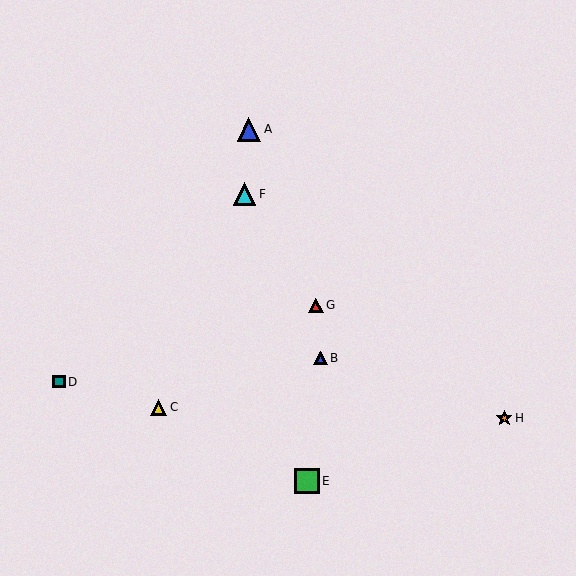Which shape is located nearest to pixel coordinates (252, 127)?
The blue triangle (labeled A) at (249, 130) is nearest to that location.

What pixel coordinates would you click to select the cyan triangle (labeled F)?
Click at (245, 194) to select the cyan triangle F.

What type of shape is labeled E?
Shape E is a green square.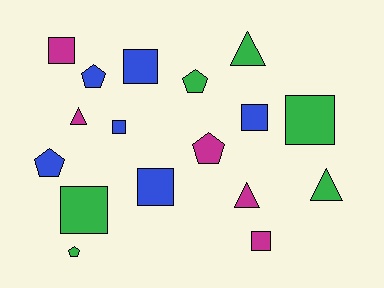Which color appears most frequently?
Blue, with 6 objects.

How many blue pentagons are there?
There are 2 blue pentagons.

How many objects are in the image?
There are 17 objects.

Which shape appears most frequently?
Square, with 8 objects.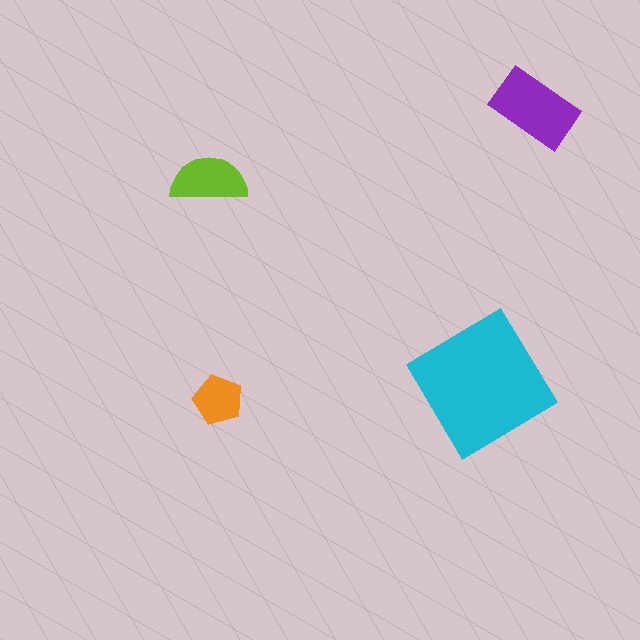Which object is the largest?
The cyan diamond.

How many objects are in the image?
There are 4 objects in the image.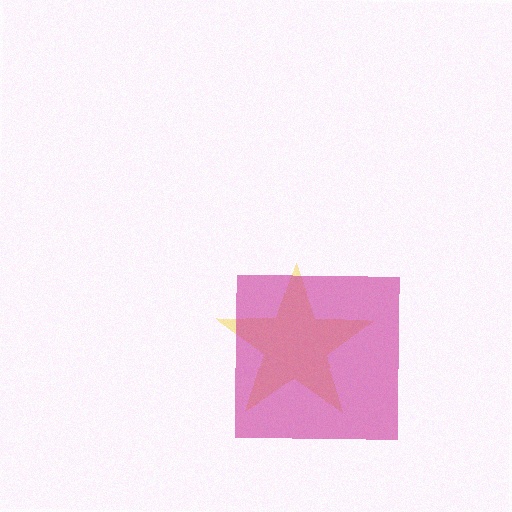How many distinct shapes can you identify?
There are 2 distinct shapes: a yellow star, a magenta square.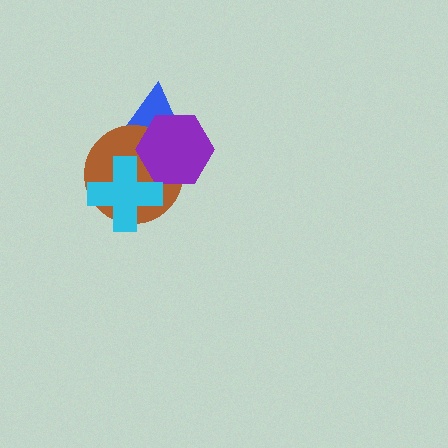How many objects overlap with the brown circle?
3 objects overlap with the brown circle.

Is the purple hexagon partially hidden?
Yes, it is partially covered by another shape.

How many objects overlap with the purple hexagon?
3 objects overlap with the purple hexagon.